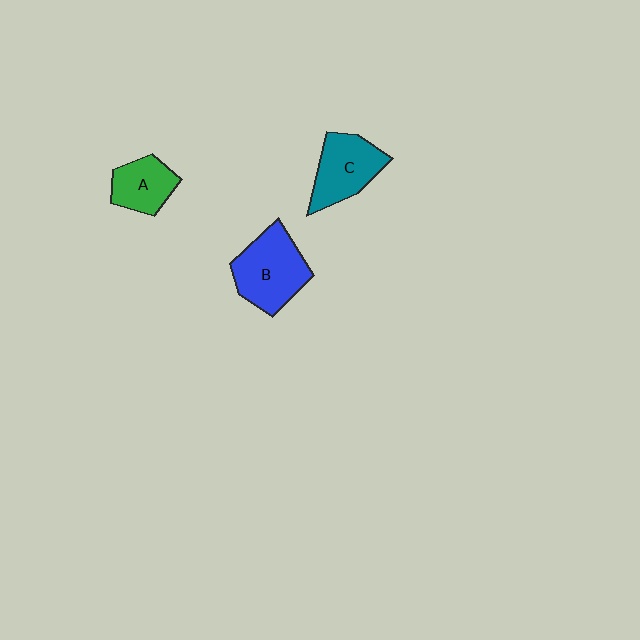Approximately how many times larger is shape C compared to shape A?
Approximately 1.4 times.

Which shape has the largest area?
Shape B (blue).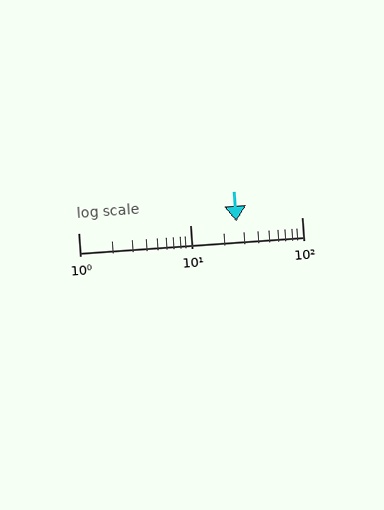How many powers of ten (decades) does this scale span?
The scale spans 2 decades, from 1 to 100.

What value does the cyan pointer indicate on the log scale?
The pointer indicates approximately 26.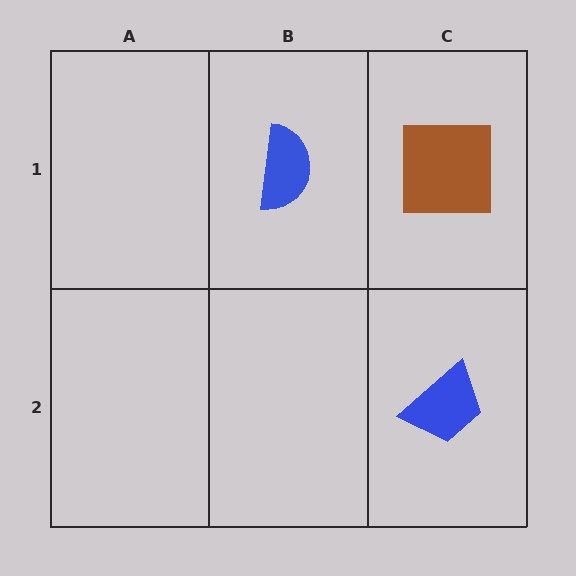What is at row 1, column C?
A brown square.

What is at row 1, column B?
A blue semicircle.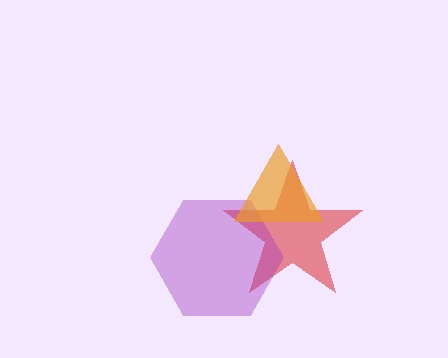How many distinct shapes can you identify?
There are 3 distinct shapes: a red star, a purple hexagon, an orange triangle.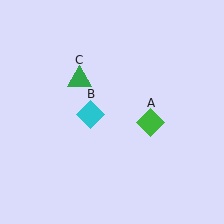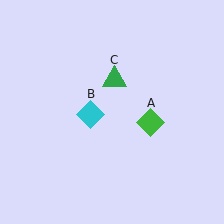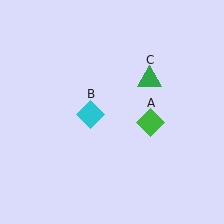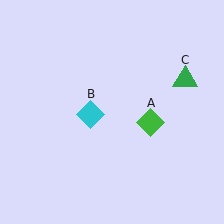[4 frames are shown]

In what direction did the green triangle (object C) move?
The green triangle (object C) moved right.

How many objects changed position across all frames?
1 object changed position: green triangle (object C).